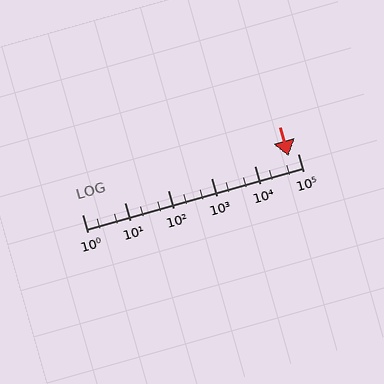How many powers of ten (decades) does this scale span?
The scale spans 5 decades, from 1 to 100000.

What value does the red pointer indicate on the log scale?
The pointer indicates approximately 61000.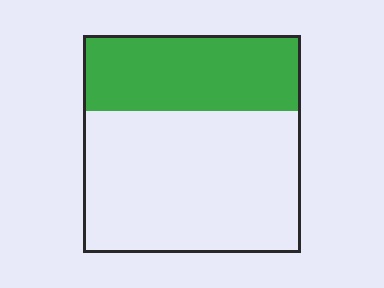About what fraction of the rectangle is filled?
About one third (1/3).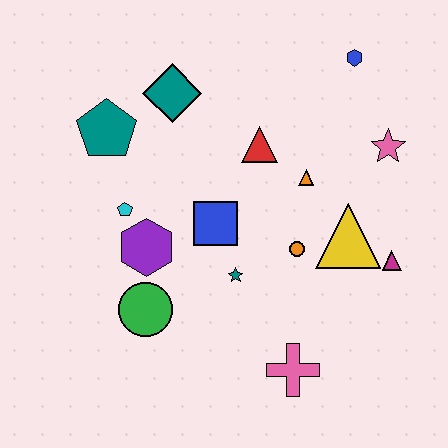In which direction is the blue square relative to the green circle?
The blue square is above the green circle.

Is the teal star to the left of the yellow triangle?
Yes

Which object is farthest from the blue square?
The blue hexagon is farthest from the blue square.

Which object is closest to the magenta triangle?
The yellow triangle is closest to the magenta triangle.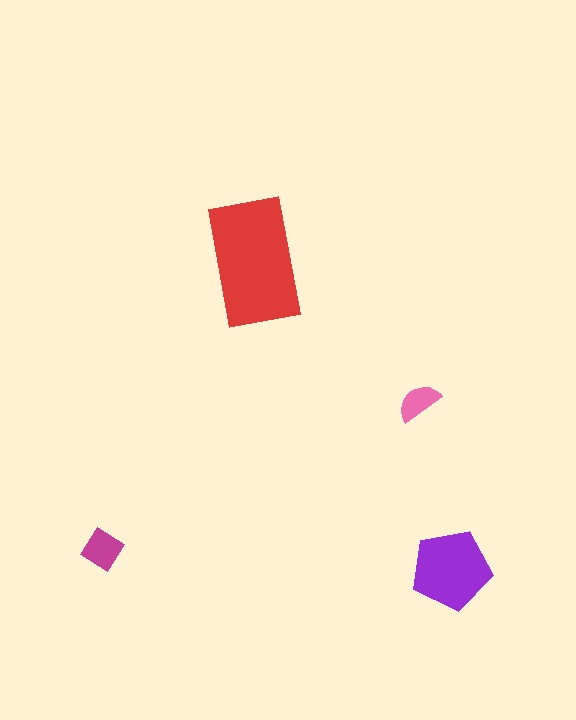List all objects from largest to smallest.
The red rectangle, the purple pentagon, the magenta diamond, the pink semicircle.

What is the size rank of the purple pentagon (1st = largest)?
2nd.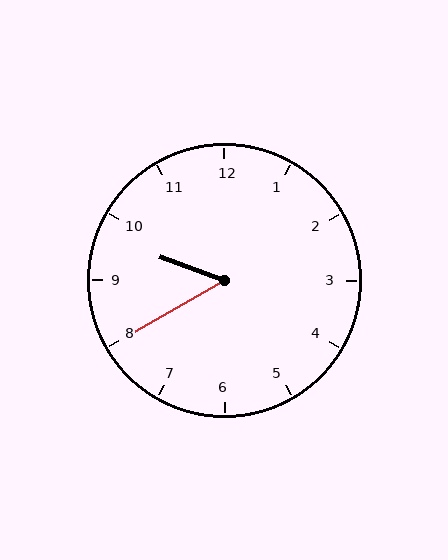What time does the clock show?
9:40.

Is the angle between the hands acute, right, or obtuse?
It is acute.